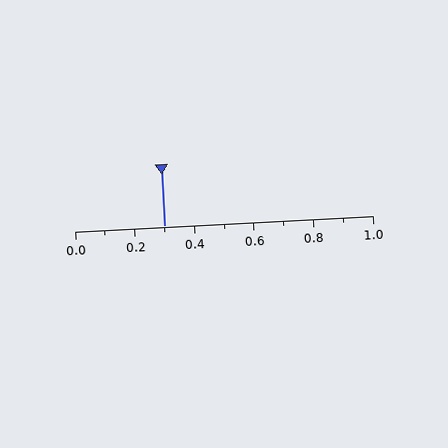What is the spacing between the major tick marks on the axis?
The major ticks are spaced 0.2 apart.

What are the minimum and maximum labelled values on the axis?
The axis runs from 0.0 to 1.0.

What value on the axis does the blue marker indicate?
The marker indicates approximately 0.3.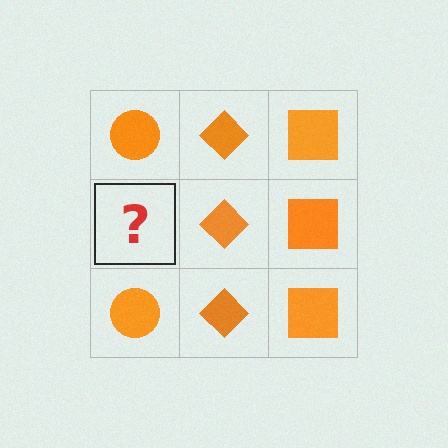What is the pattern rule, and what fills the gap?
The rule is that each column has a consistent shape. The gap should be filled with an orange circle.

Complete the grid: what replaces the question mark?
The question mark should be replaced with an orange circle.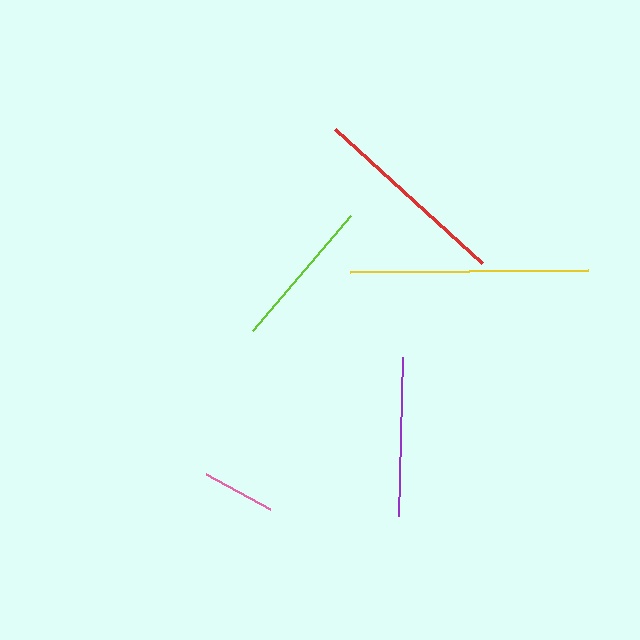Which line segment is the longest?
The yellow line is the longest at approximately 238 pixels.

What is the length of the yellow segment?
The yellow segment is approximately 238 pixels long.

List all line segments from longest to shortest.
From longest to shortest: yellow, red, purple, lime, pink.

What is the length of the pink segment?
The pink segment is approximately 73 pixels long.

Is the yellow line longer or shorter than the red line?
The yellow line is longer than the red line.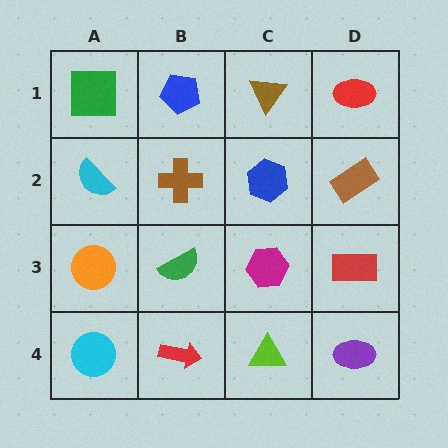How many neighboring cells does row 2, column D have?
3.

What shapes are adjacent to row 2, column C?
A brown triangle (row 1, column C), a magenta hexagon (row 3, column C), a brown cross (row 2, column B), a brown rectangle (row 2, column D).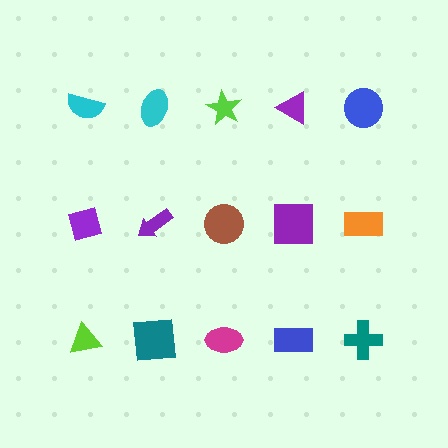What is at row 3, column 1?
A lime triangle.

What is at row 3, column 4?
A blue rectangle.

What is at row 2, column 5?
An orange rectangle.